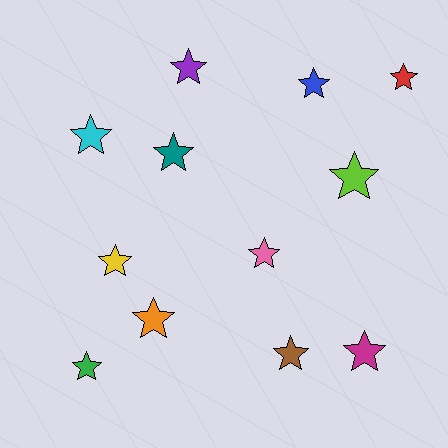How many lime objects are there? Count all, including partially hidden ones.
There is 1 lime object.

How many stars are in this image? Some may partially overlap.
There are 12 stars.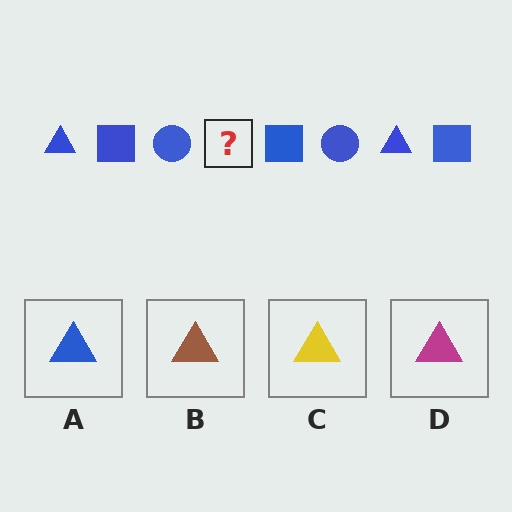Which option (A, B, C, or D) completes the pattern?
A.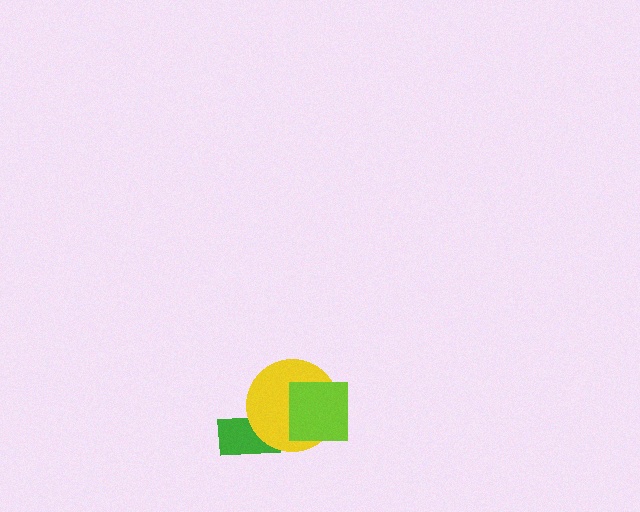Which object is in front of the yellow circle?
The lime square is in front of the yellow circle.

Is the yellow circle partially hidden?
Yes, it is partially covered by another shape.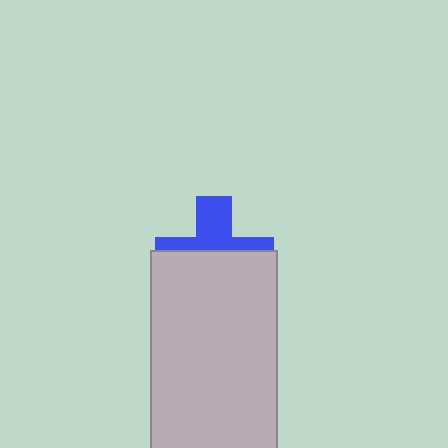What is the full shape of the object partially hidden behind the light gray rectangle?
The partially hidden object is a blue cross.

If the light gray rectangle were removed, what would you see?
You would see the complete blue cross.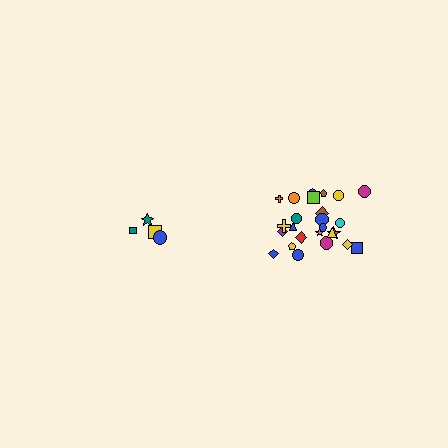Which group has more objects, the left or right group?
The right group.